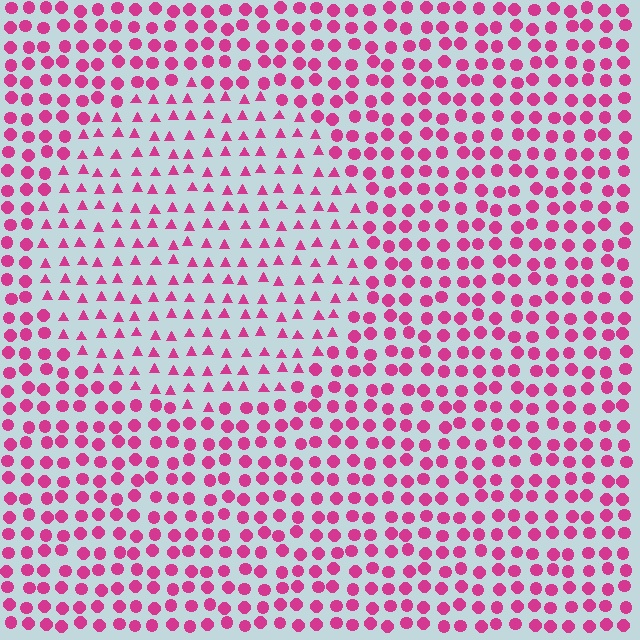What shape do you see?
I see a circle.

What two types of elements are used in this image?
The image uses triangles inside the circle region and circles outside it.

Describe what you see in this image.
The image is filled with small magenta elements arranged in a uniform grid. A circle-shaped region contains triangles, while the surrounding area contains circles. The boundary is defined purely by the change in element shape.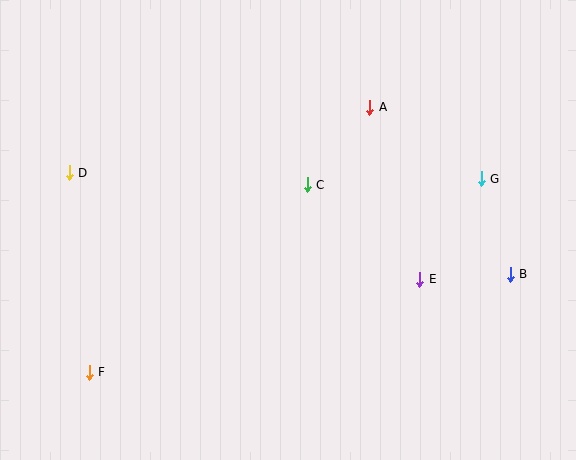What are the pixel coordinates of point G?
Point G is at (481, 179).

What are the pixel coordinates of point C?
Point C is at (307, 185).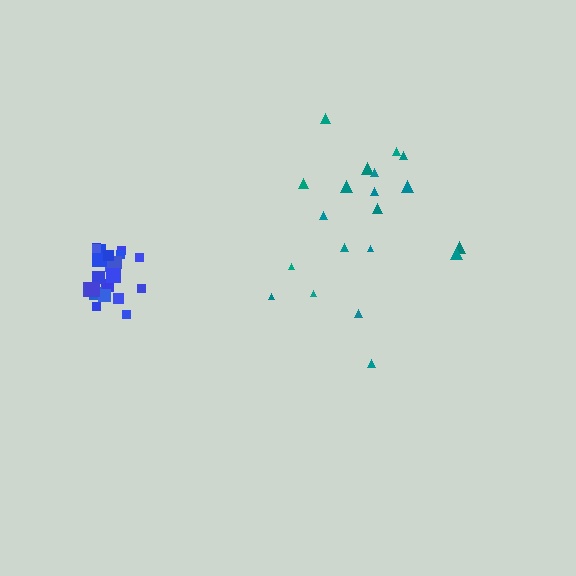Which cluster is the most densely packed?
Blue.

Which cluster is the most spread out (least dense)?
Teal.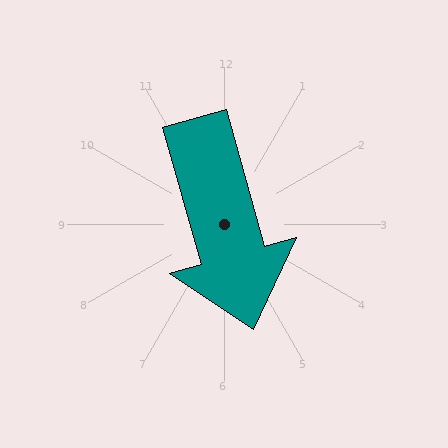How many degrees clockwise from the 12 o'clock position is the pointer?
Approximately 164 degrees.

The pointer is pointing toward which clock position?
Roughly 5 o'clock.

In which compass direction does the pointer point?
South.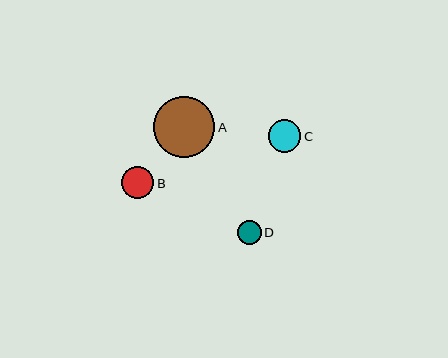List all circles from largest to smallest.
From largest to smallest: A, C, B, D.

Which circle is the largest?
Circle A is the largest with a size of approximately 62 pixels.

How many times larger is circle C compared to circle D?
Circle C is approximately 1.4 times the size of circle D.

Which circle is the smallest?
Circle D is the smallest with a size of approximately 24 pixels.